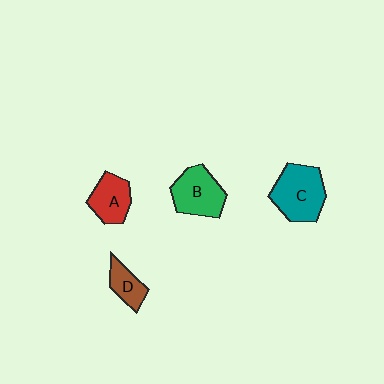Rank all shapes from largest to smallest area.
From largest to smallest: C (teal), B (green), A (red), D (brown).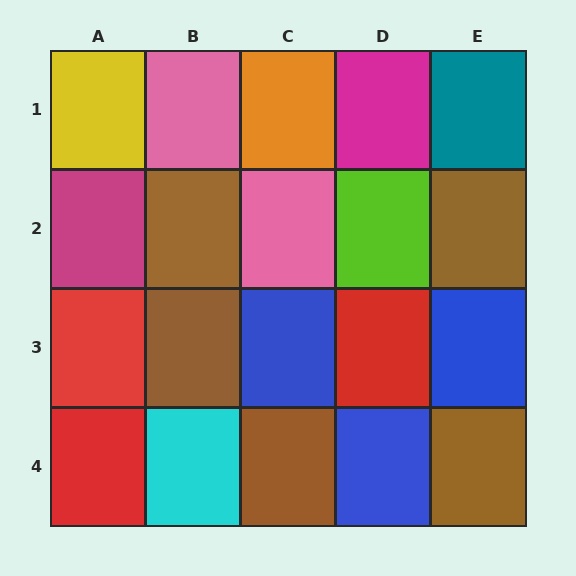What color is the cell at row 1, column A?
Yellow.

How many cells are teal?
1 cell is teal.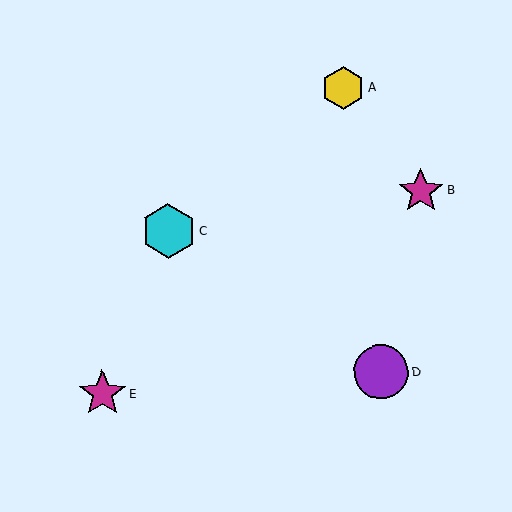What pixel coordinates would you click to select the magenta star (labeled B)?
Click at (421, 191) to select the magenta star B.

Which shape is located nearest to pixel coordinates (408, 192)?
The magenta star (labeled B) at (421, 191) is nearest to that location.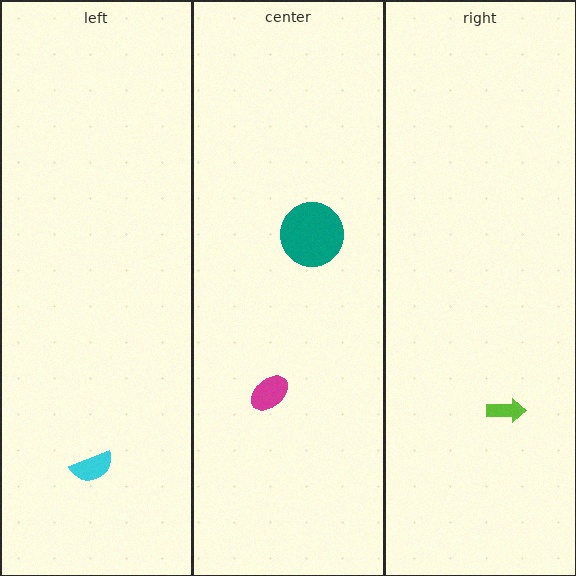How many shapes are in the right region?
1.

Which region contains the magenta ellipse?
The center region.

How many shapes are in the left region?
1.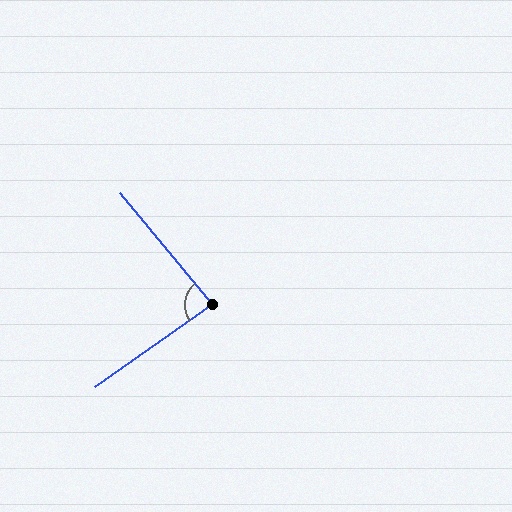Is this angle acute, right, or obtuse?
It is approximately a right angle.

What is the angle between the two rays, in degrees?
Approximately 85 degrees.